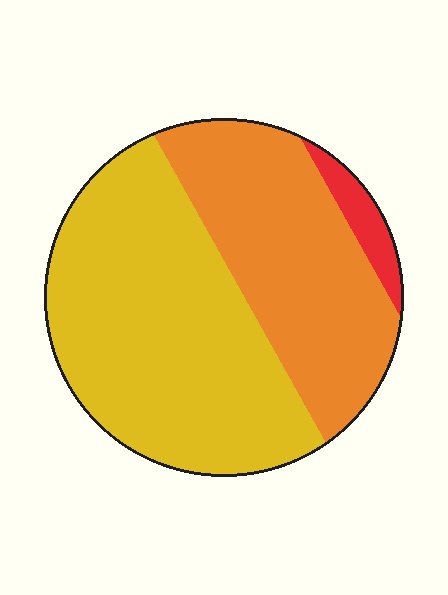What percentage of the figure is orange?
Orange covers about 40% of the figure.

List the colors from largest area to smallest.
From largest to smallest: yellow, orange, red.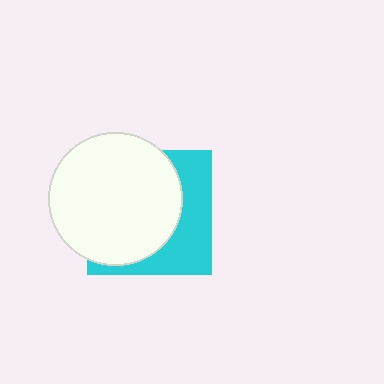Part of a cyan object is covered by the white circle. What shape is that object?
It is a square.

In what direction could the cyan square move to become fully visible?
The cyan square could move right. That would shift it out from behind the white circle entirely.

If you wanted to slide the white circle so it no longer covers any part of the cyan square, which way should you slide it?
Slide it left — that is the most direct way to separate the two shapes.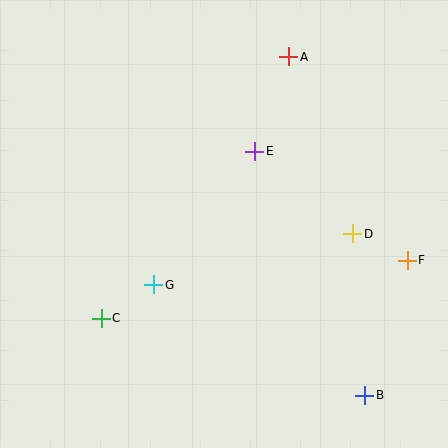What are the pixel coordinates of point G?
Point G is at (154, 285).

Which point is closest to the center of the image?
Point E at (255, 151) is closest to the center.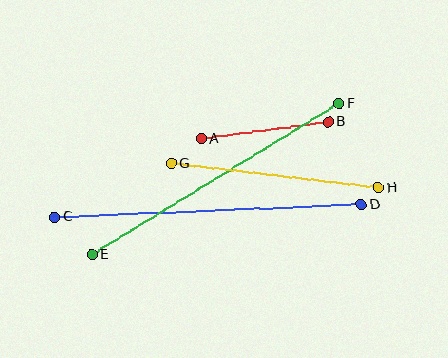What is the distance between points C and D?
The distance is approximately 307 pixels.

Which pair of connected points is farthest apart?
Points C and D are farthest apart.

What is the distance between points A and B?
The distance is approximately 128 pixels.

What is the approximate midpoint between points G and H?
The midpoint is at approximately (275, 176) pixels.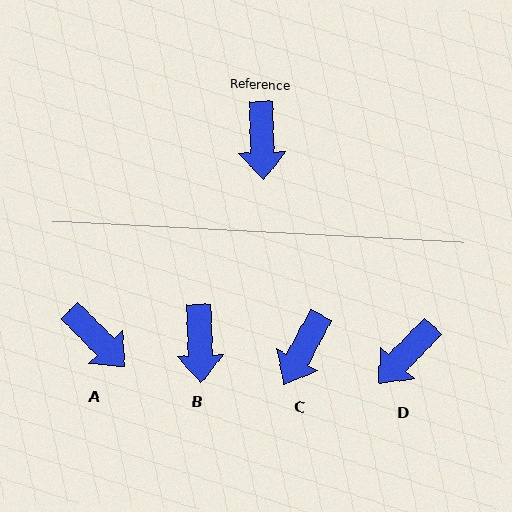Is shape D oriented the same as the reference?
No, it is off by about 46 degrees.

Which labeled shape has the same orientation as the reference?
B.